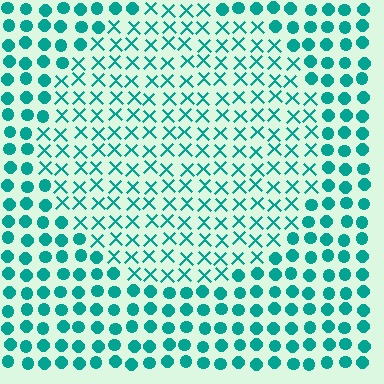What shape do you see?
I see a circle.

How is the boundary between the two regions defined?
The boundary is defined by a change in element shape: X marks inside vs. circles outside. All elements share the same color and spacing.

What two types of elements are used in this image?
The image uses X marks inside the circle region and circles outside it.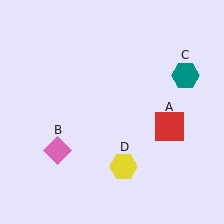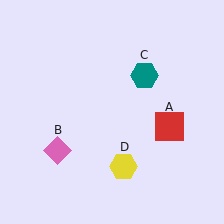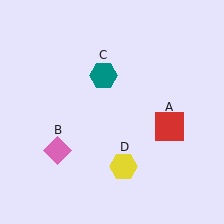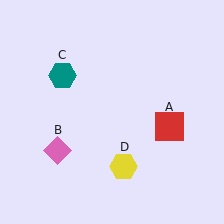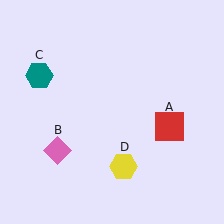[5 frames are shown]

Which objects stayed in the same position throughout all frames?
Red square (object A) and pink diamond (object B) and yellow hexagon (object D) remained stationary.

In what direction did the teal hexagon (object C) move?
The teal hexagon (object C) moved left.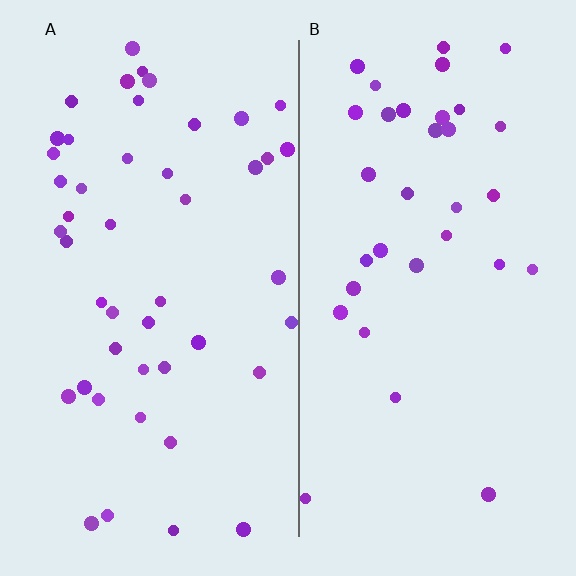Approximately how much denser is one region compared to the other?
Approximately 1.4× — region A over region B.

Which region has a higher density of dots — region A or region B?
A (the left).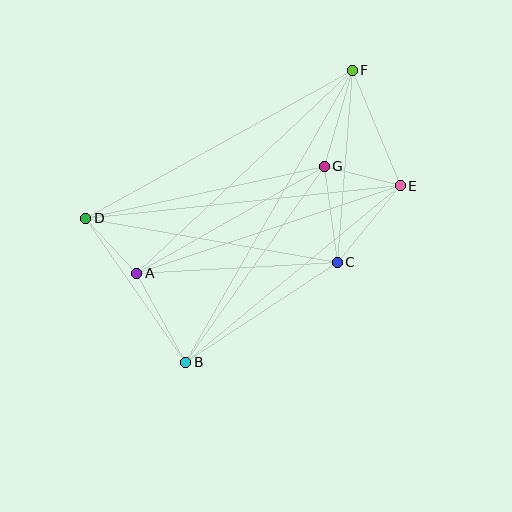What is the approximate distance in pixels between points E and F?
The distance between E and F is approximately 125 pixels.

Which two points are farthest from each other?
Points B and F are farthest from each other.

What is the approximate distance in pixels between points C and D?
The distance between C and D is approximately 255 pixels.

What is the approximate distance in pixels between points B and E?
The distance between B and E is approximately 278 pixels.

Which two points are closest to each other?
Points A and D are closest to each other.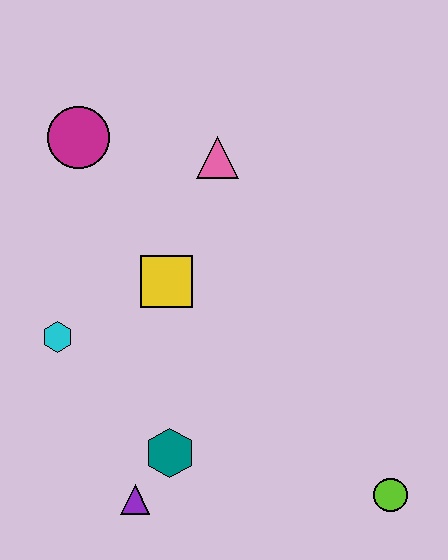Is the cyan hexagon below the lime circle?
No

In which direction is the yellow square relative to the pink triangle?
The yellow square is below the pink triangle.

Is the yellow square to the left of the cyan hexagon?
No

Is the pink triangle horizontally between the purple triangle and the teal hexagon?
No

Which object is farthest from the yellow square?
The lime circle is farthest from the yellow square.